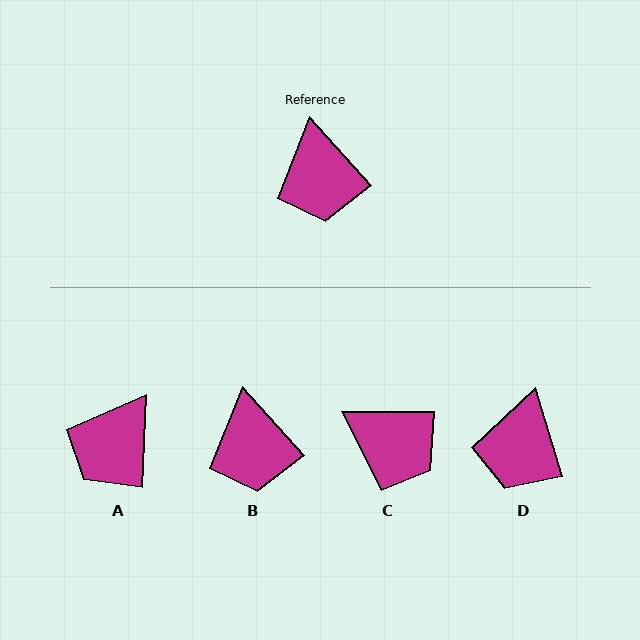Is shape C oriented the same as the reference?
No, it is off by about 48 degrees.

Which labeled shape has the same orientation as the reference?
B.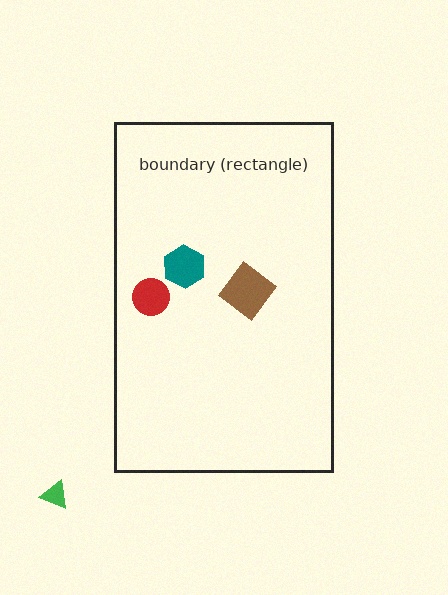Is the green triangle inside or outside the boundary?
Outside.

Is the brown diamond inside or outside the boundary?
Inside.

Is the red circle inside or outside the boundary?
Inside.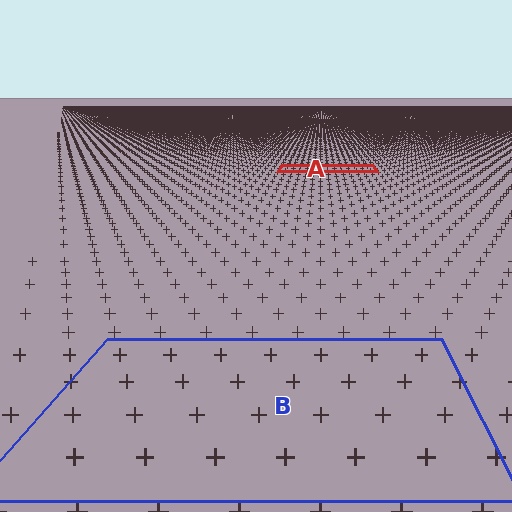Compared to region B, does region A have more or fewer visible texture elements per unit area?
Region A has more texture elements per unit area — they are packed more densely because it is farther away.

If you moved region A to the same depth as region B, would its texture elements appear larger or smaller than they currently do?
They would appear larger. At a closer depth, the same texture elements are projected at a bigger on-screen size.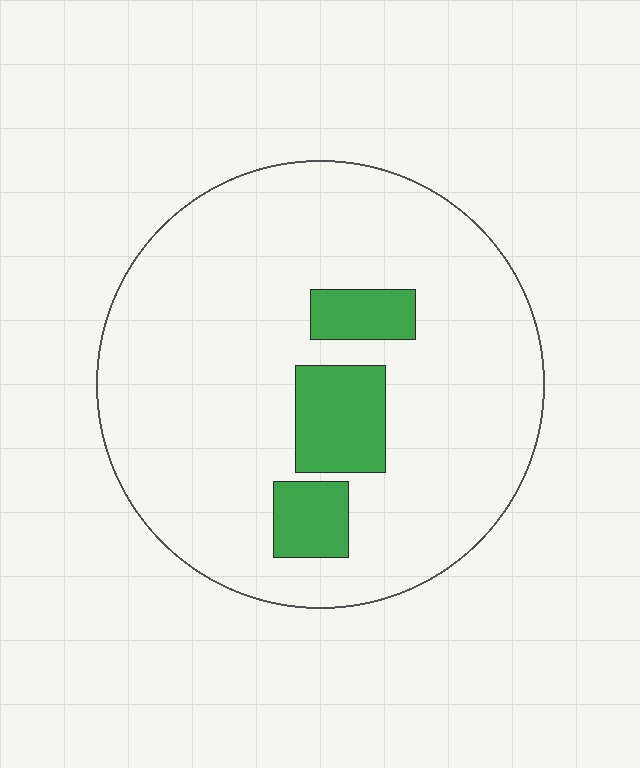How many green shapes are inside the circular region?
3.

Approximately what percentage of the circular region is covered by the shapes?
Approximately 15%.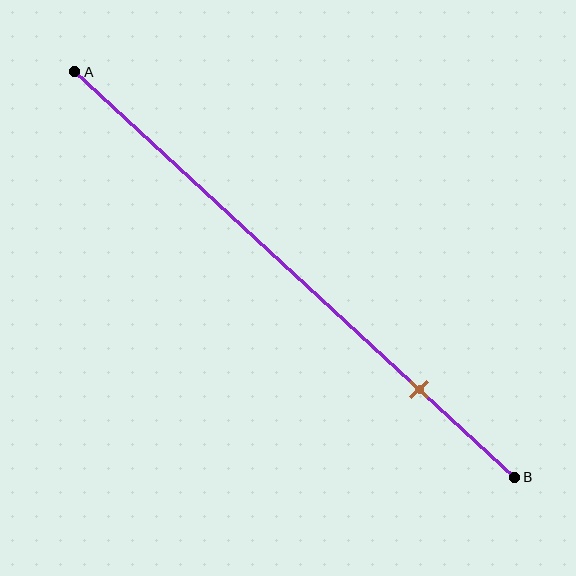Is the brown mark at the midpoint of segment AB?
No, the mark is at about 80% from A, not at the 50% midpoint.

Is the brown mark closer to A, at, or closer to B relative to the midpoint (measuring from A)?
The brown mark is closer to point B than the midpoint of segment AB.